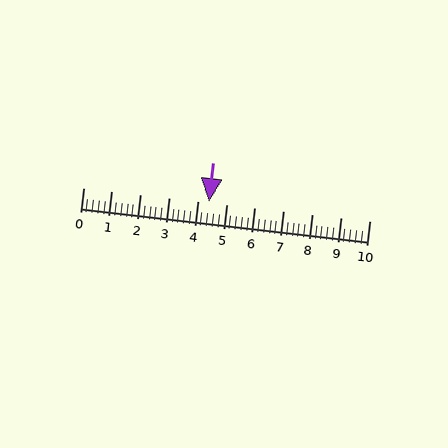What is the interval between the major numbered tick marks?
The major tick marks are spaced 1 units apart.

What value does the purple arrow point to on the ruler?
The purple arrow points to approximately 4.4.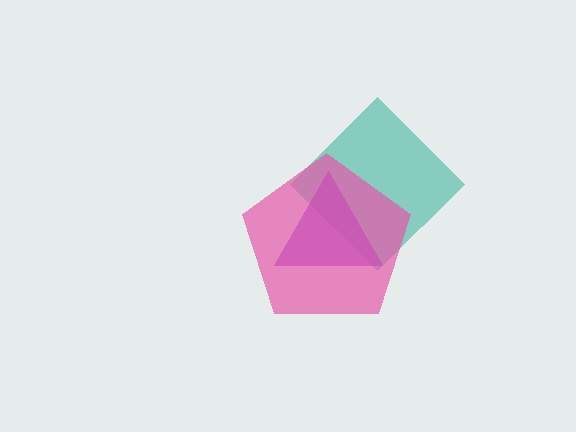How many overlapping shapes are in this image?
There are 3 overlapping shapes in the image.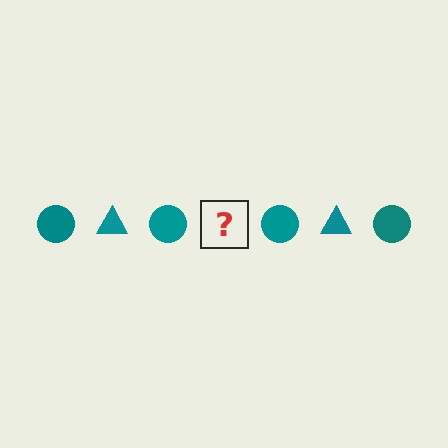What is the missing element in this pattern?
The missing element is a teal triangle.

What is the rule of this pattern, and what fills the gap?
The rule is that the pattern cycles through circle, triangle shapes in teal. The gap should be filled with a teal triangle.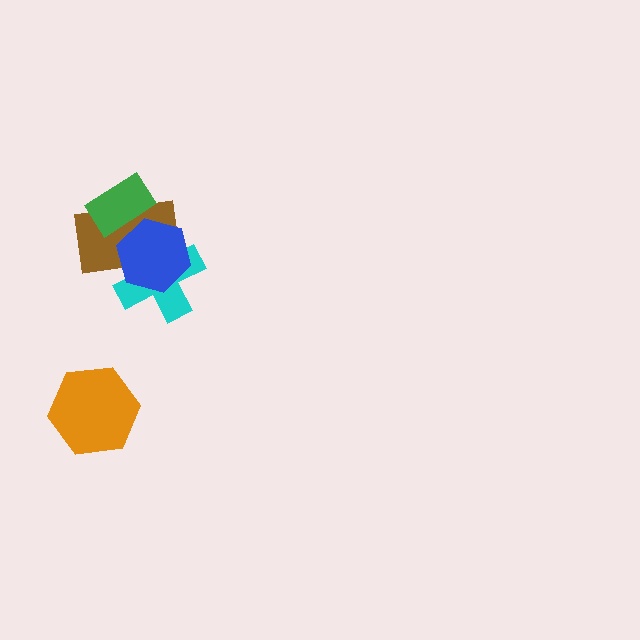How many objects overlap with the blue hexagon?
3 objects overlap with the blue hexagon.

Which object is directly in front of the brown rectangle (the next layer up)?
The cyan cross is directly in front of the brown rectangle.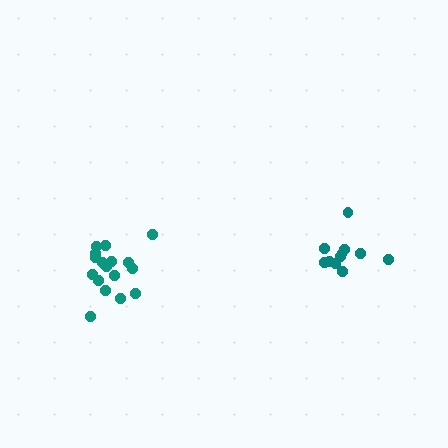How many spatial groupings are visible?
There are 2 spatial groupings.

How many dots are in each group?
Group 1: 11 dots, Group 2: 17 dots (28 total).